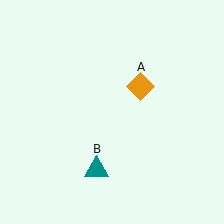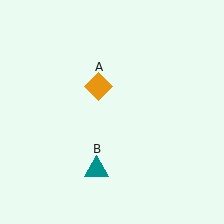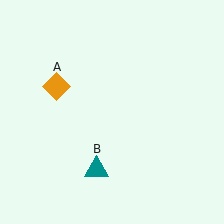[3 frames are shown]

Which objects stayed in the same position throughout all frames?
Teal triangle (object B) remained stationary.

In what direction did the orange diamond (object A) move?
The orange diamond (object A) moved left.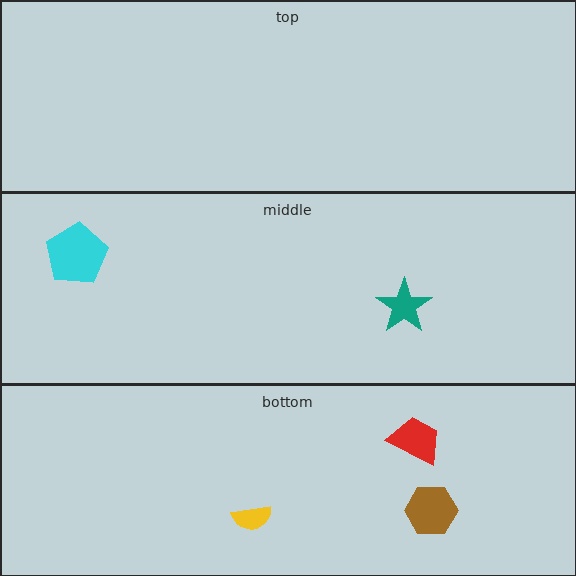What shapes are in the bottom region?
The brown hexagon, the red trapezoid, the yellow semicircle.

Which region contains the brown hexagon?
The bottom region.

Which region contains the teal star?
The middle region.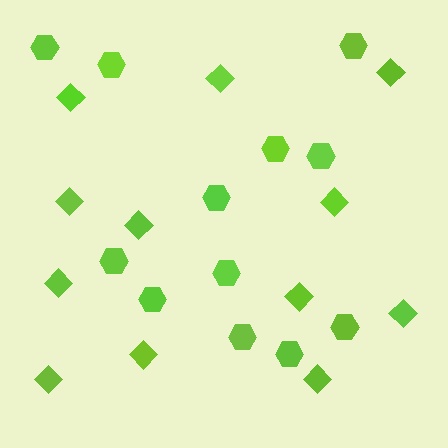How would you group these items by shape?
There are 2 groups: one group of hexagons (12) and one group of diamonds (12).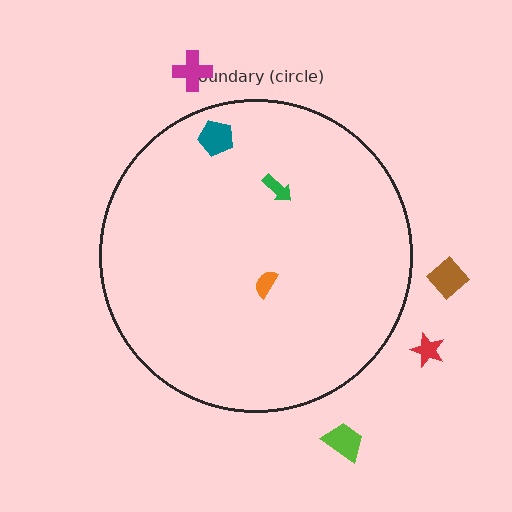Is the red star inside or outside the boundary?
Outside.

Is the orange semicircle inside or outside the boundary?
Inside.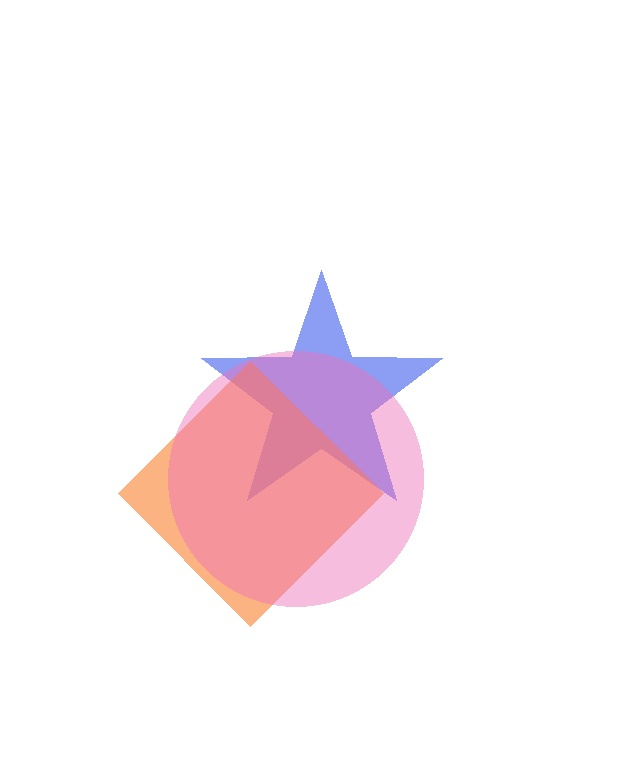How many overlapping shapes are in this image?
There are 3 overlapping shapes in the image.